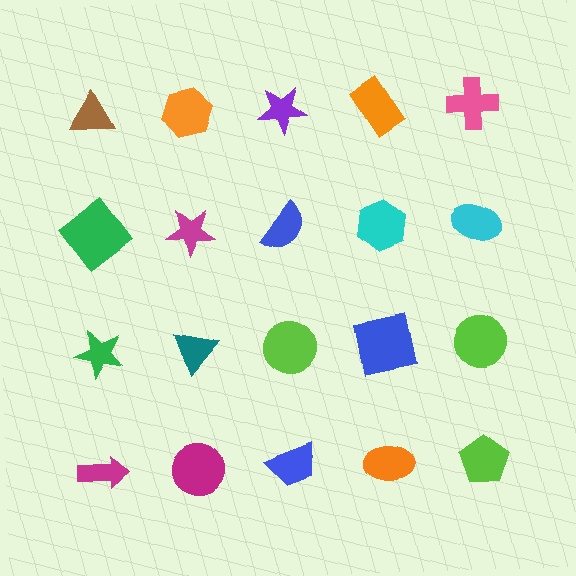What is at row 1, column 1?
A brown triangle.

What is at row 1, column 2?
An orange hexagon.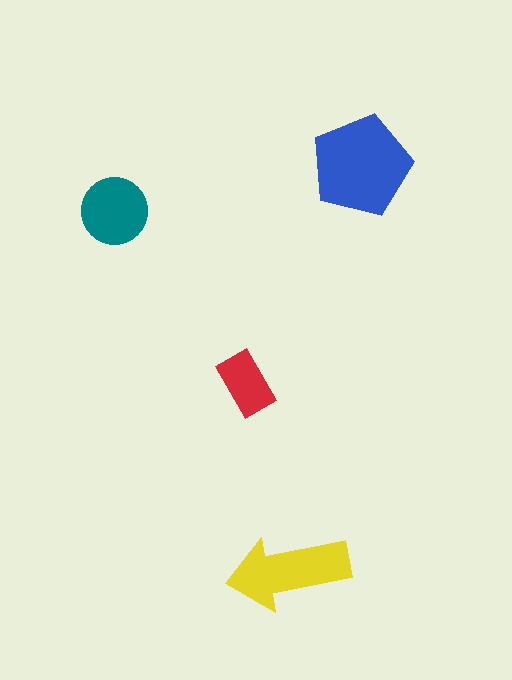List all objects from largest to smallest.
The blue pentagon, the yellow arrow, the teal circle, the red rectangle.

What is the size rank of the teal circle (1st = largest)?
3rd.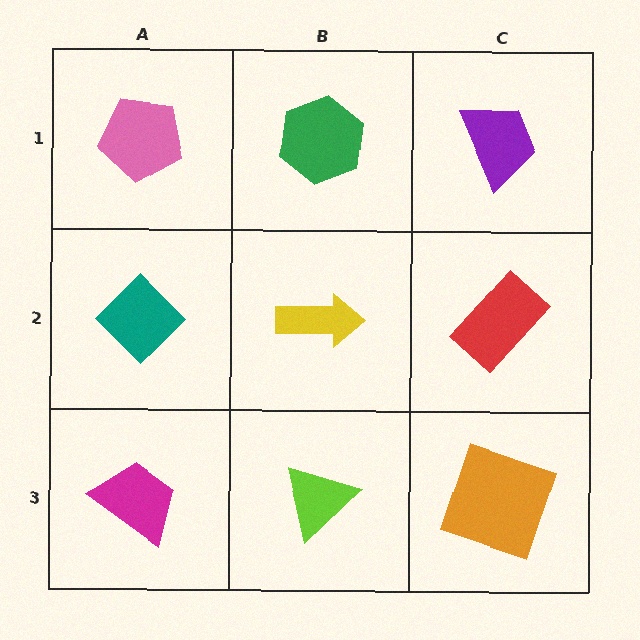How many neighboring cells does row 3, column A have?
2.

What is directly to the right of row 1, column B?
A purple trapezoid.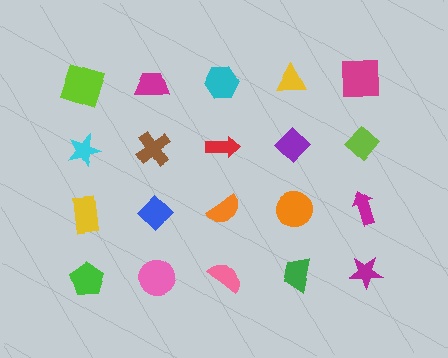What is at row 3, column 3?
An orange semicircle.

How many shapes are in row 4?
5 shapes.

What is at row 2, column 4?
A purple diamond.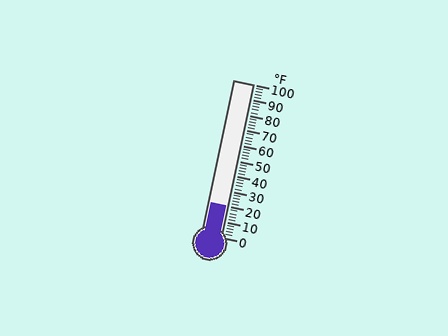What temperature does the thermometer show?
The thermometer shows approximately 20°F.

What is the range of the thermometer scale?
The thermometer scale ranges from 0°F to 100°F.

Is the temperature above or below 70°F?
The temperature is below 70°F.